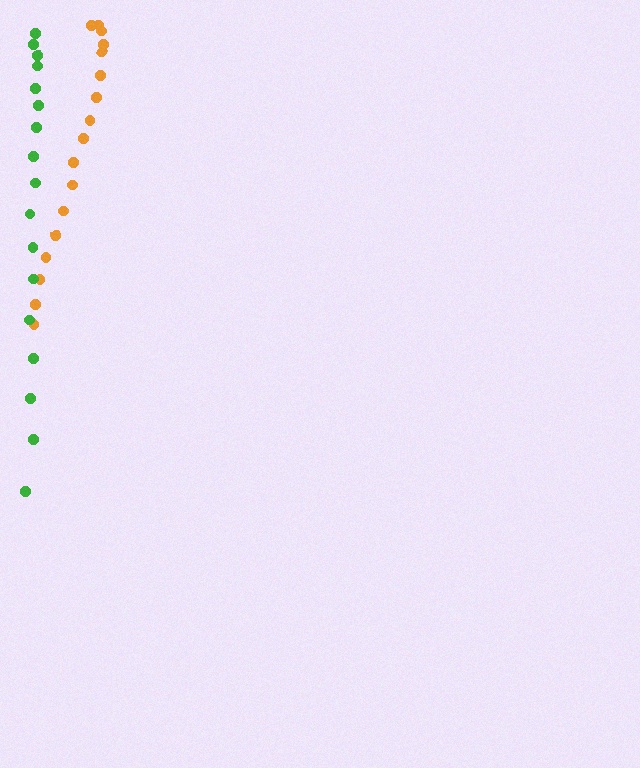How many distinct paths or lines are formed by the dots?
There are 2 distinct paths.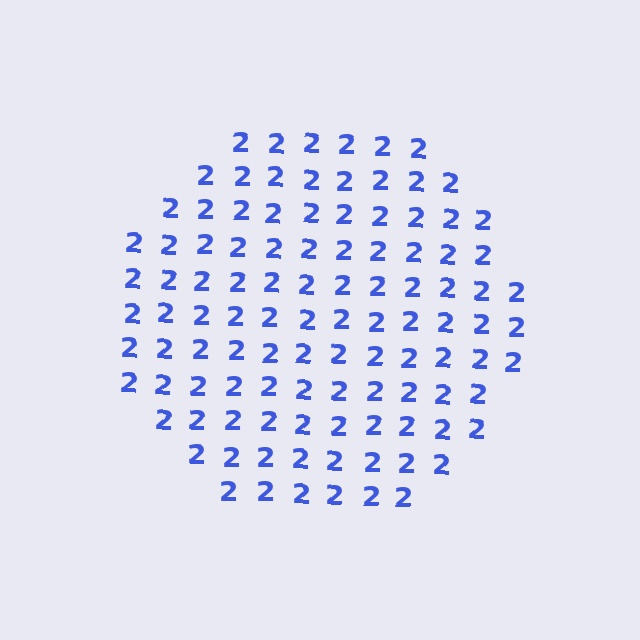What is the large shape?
The large shape is a circle.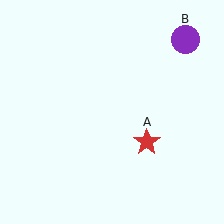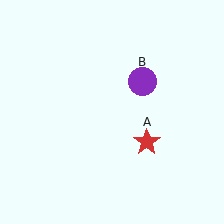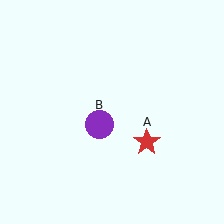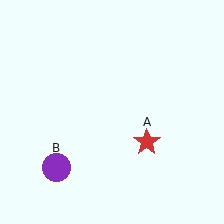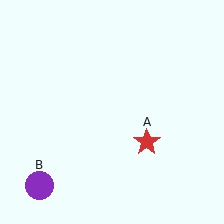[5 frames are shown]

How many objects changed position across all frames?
1 object changed position: purple circle (object B).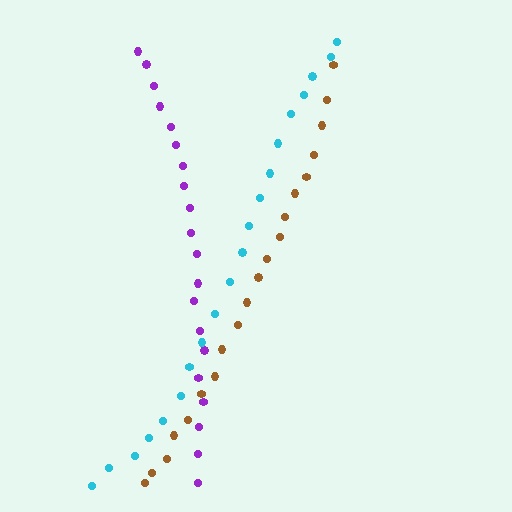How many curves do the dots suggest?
There are 3 distinct paths.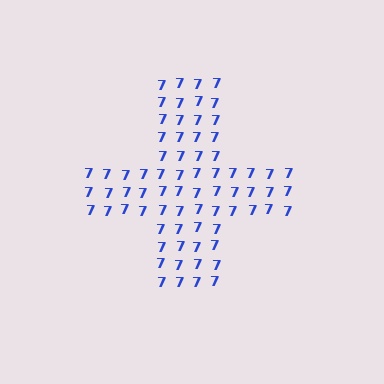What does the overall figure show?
The overall figure shows a cross.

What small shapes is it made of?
It is made of small digit 7's.